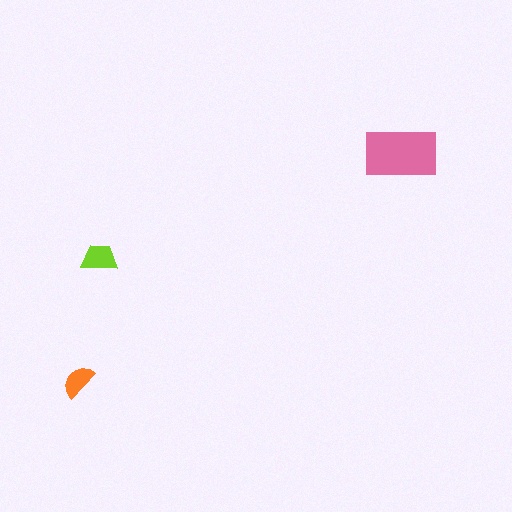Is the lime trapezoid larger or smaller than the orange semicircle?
Larger.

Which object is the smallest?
The orange semicircle.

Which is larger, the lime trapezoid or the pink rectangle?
The pink rectangle.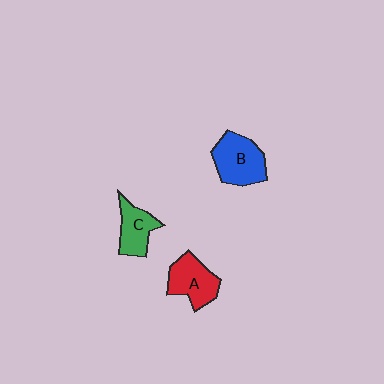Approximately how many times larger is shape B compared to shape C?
Approximately 1.4 times.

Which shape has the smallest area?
Shape C (green).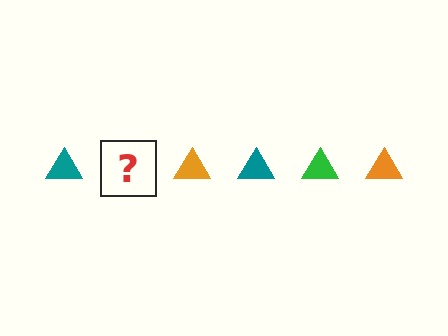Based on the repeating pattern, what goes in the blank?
The blank should be a green triangle.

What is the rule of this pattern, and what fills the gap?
The rule is that the pattern cycles through teal, green, orange triangles. The gap should be filled with a green triangle.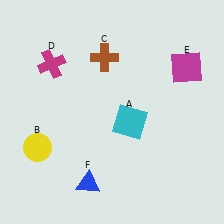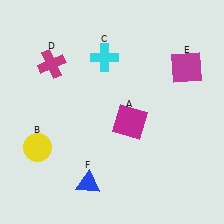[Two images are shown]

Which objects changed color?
A changed from cyan to magenta. C changed from brown to cyan.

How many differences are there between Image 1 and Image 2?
There are 2 differences between the two images.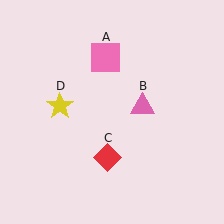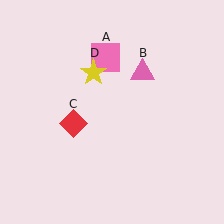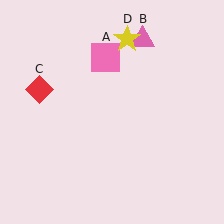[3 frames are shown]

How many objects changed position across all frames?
3 objects changed position: pink triangle (object B), red diamond (object C), yellow star (object D).